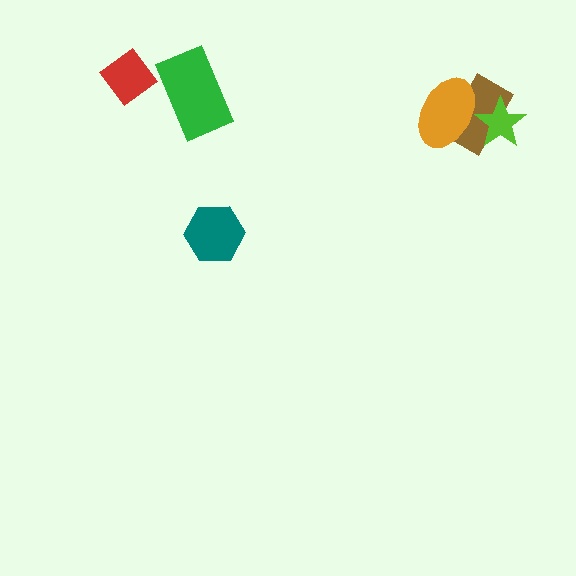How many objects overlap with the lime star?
2 objects overlap with the lime star.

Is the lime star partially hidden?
Yes, it is partially covered by another shape.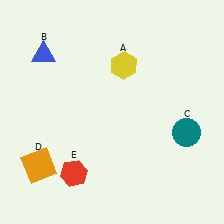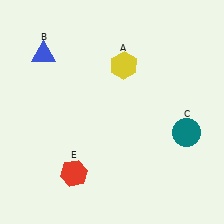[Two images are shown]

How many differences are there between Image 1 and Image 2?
There is 1 difference between the two images.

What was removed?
The orange square (D) was removed in Image 2.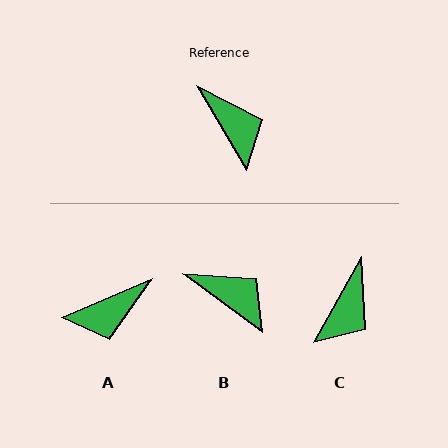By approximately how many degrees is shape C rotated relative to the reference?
Approximately 60 degrees clockwise.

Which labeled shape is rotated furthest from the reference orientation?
A, about 98 degrees away.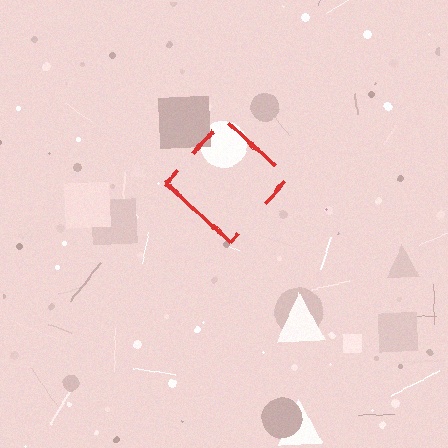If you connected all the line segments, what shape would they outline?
They would outline a diamond.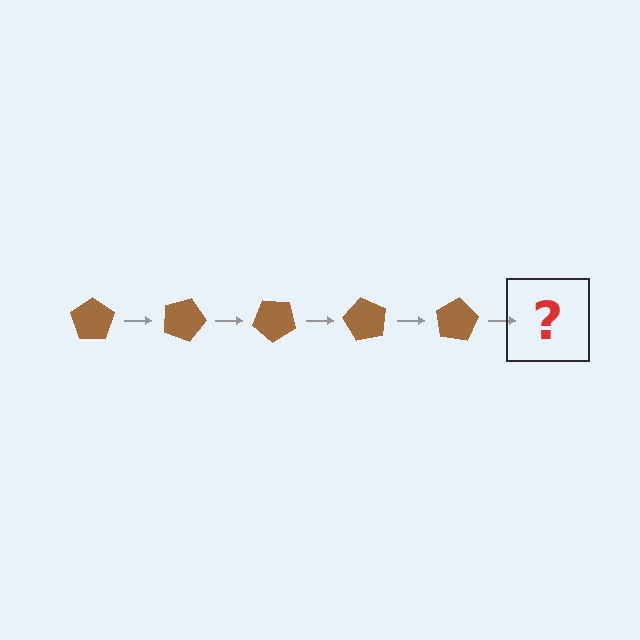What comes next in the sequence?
The next element should be a brown pentagon rotated 100 degrees.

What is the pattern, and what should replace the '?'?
The pattern is that the pentagon rotates 20 degrees each step. The '?' should be a brown pentagon rotated 100 degrees.